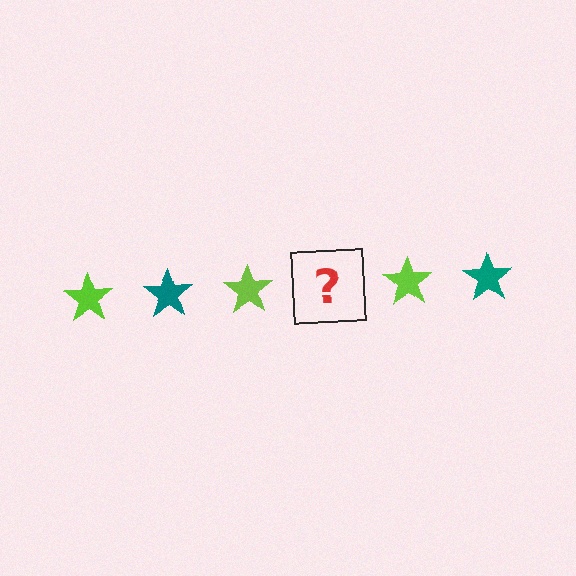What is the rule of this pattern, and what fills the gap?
The rule is that the pattern cycles through lime, teal stars. The gap should be filled with a teal star.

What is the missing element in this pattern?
The missing element is a teal star.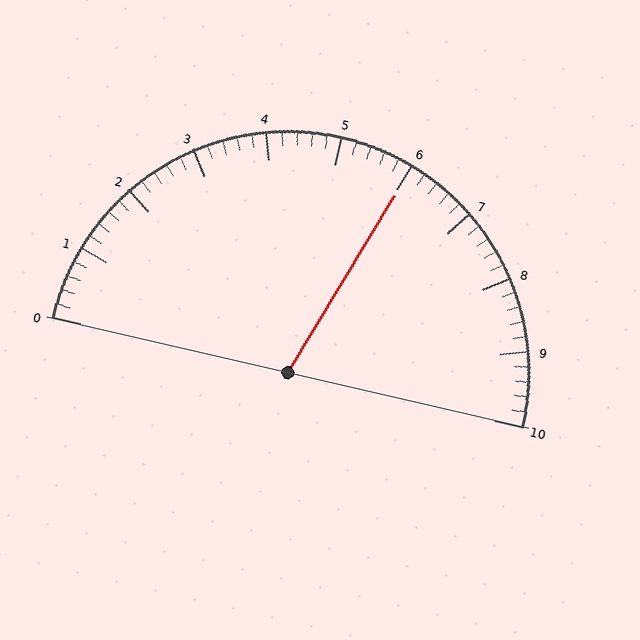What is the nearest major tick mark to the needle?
The nearest major tick mark is 6.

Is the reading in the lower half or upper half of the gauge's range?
The reading is in the upper half of the range (0 to 10).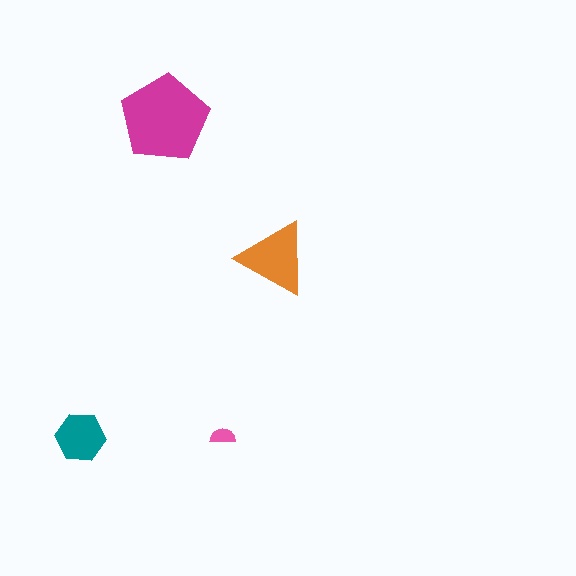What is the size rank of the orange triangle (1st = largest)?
2nd.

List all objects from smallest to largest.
The pink semicircle, the teal hexagon, the orange triangle, the magenta pentagon.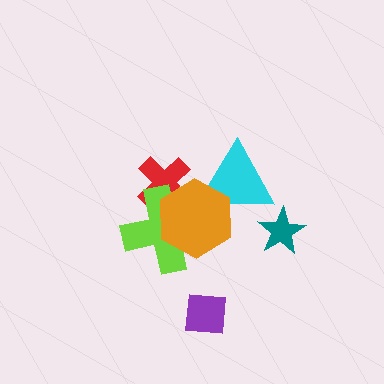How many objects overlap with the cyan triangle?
1 object overlaps with the cyan triangle.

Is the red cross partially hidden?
Yes, it is partially covered by another shape.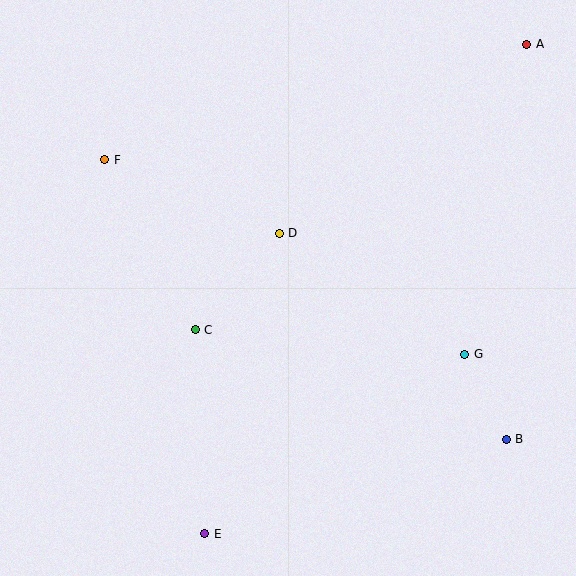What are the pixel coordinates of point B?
Point B is at (506, 439).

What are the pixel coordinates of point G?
Point G is at (465, 354).